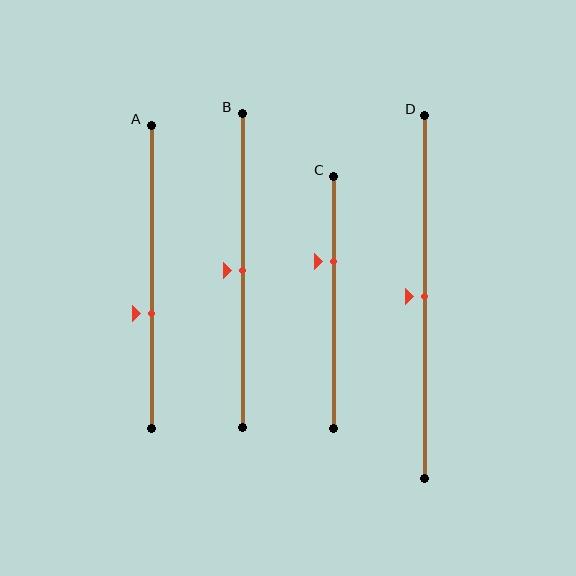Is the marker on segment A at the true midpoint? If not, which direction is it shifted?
No, the marker on segment A is shifted downward by about 12% of the segment length.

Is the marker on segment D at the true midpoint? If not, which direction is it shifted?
Yes, the marker on segment D is at the true midpoint.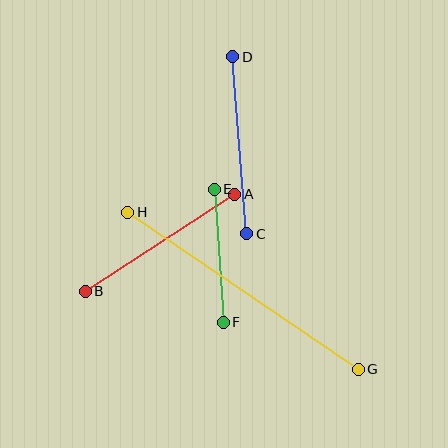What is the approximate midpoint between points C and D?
The midpoint is at approximately (240, 145) pixels.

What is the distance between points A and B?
The distance is approximately 178 pixels.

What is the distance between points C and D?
The distance is approximately 178 pixels.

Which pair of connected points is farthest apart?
Points G and H are farthest apart.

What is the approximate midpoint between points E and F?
The midpoint is at approximately (219, 256) pixels.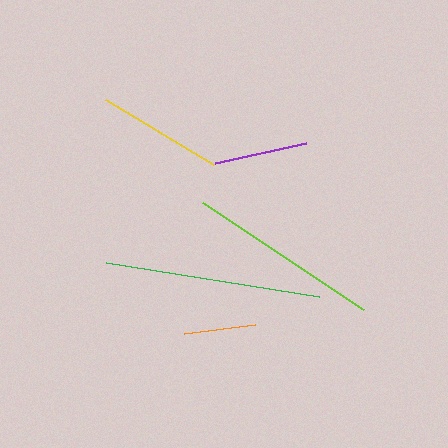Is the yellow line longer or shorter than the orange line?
The yellow line is longer than the orange line.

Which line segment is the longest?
The green line is the longest at approximately 216 pixels.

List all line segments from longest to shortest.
From longest to shortest: green, lime, yellow, purple, orange.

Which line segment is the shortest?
The orange line is the shortest at approximately 71 pixels.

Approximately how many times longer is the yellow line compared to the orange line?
The yellow line is approximately 1.8 times the length of the orange line.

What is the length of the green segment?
The green segment is approximately 216 pixels long.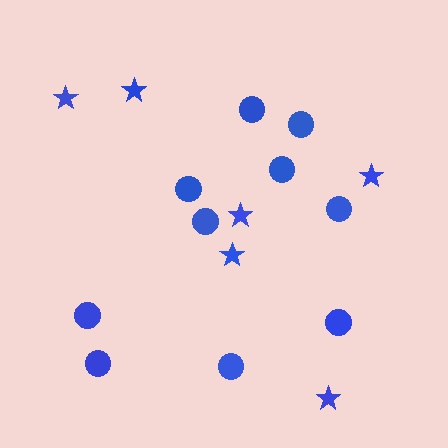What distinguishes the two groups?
There are 2 groups: one group of circles (10) and one group of stars (6).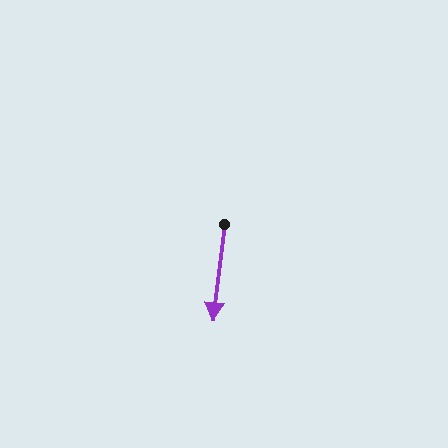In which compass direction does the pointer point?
South.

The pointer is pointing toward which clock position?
Roughly 6 o'clock.